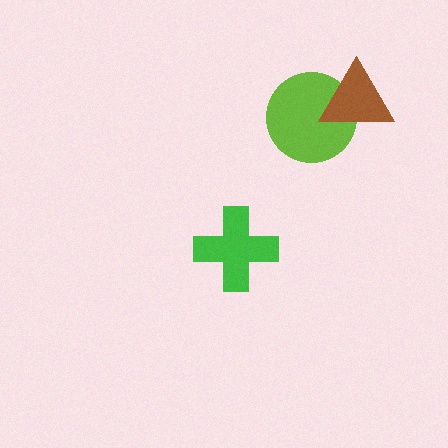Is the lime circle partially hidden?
Yes, it is partially covered by another shape.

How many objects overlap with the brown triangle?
1 object overlaps with the brown triangle.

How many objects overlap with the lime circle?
1 object overlaps with the lime circle.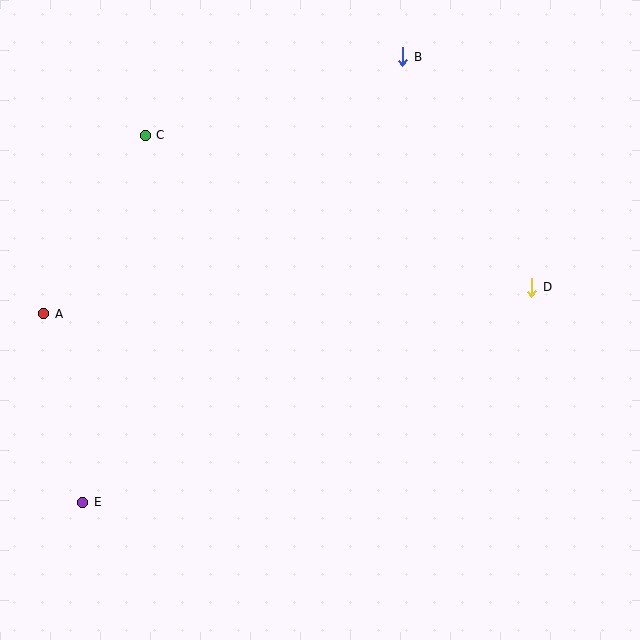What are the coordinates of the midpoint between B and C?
The midpoint between B and C is at (274, 96).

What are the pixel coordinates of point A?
Point A is at (44, 314).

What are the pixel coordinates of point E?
Point E is at (83, 502).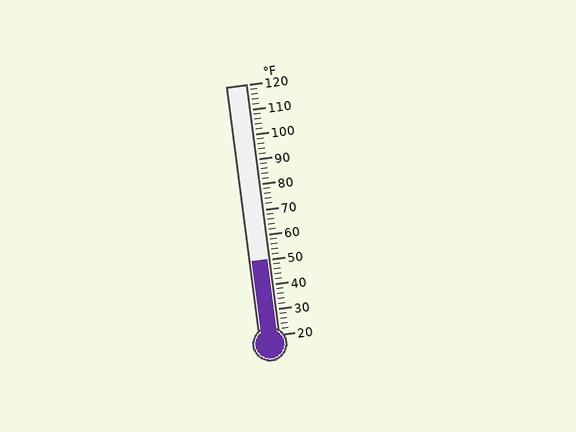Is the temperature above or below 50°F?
The temperature is at 50°F.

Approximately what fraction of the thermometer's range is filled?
The thermometer is filled to approximately 30% of its range.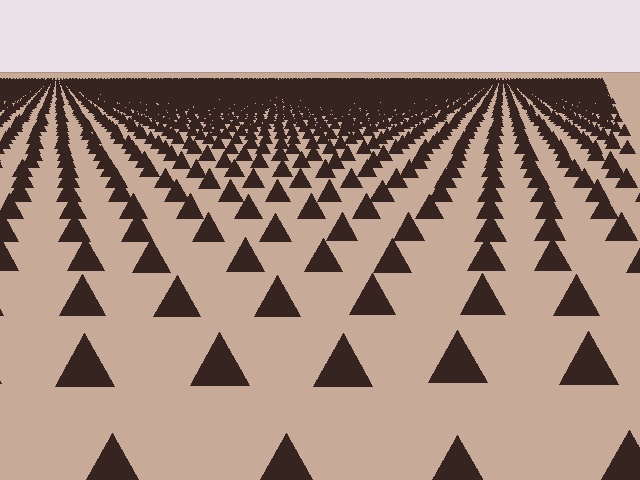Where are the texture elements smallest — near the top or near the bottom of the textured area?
Near the top.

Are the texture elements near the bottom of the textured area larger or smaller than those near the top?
Larger. Near the bottom, elements are closer to the viewer and appear at a bigger on-screen size.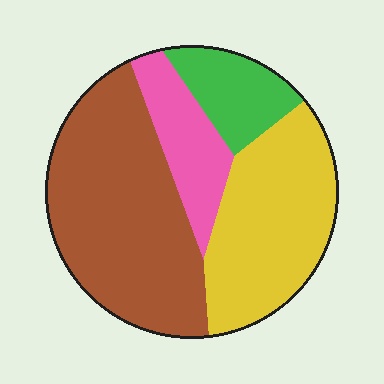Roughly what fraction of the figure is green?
Green takes up about one eighth (1/8) of the figure.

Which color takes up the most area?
Brown, at roughly 45%.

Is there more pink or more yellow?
Yellow.